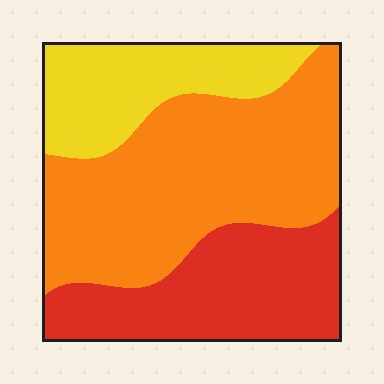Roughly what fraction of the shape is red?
Red covers around 30% of the shape.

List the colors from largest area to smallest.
From largest to smallest: orange, red, yellow.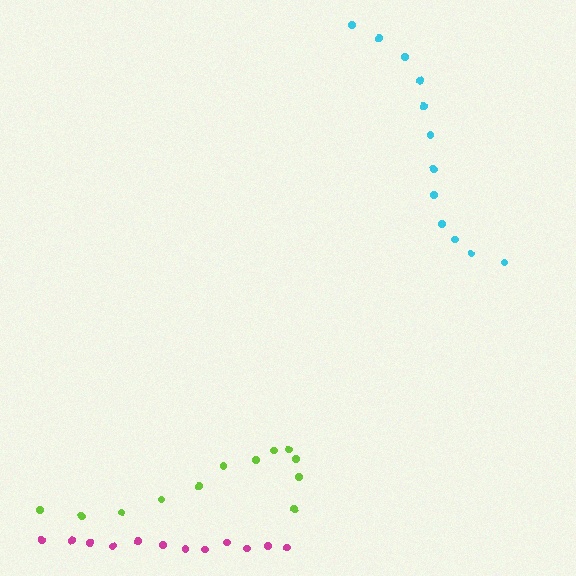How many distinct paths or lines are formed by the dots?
There are 3 distinct paths.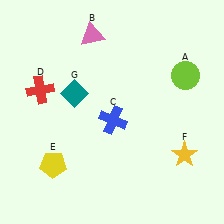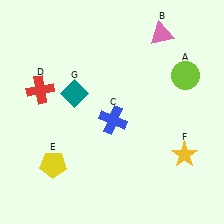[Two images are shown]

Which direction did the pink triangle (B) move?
The pink triangle (B) moved right.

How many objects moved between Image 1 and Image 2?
1 object moved between the two images.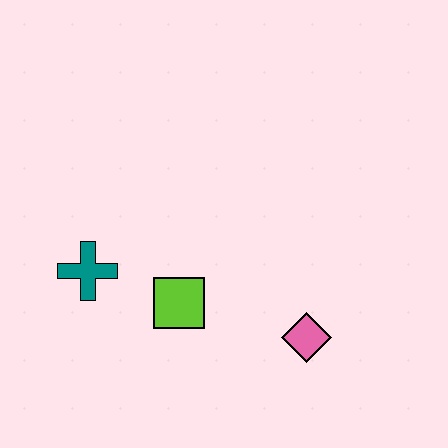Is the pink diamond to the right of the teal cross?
Yes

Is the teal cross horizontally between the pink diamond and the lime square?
No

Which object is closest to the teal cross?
The lime square is closest to the teal cross.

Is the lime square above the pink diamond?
Yes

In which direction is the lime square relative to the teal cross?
The lime square is to the right of the teal cross.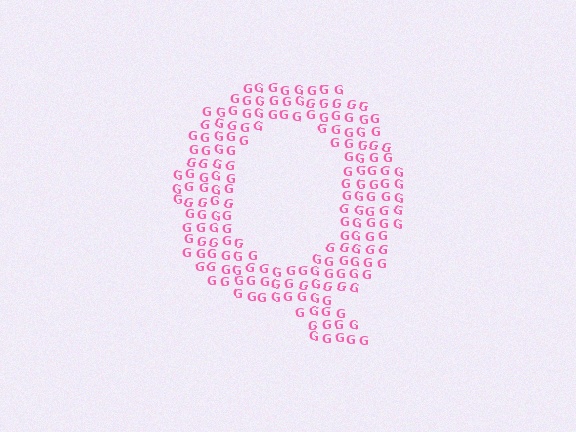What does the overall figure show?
The overall figure shows the letter Q.